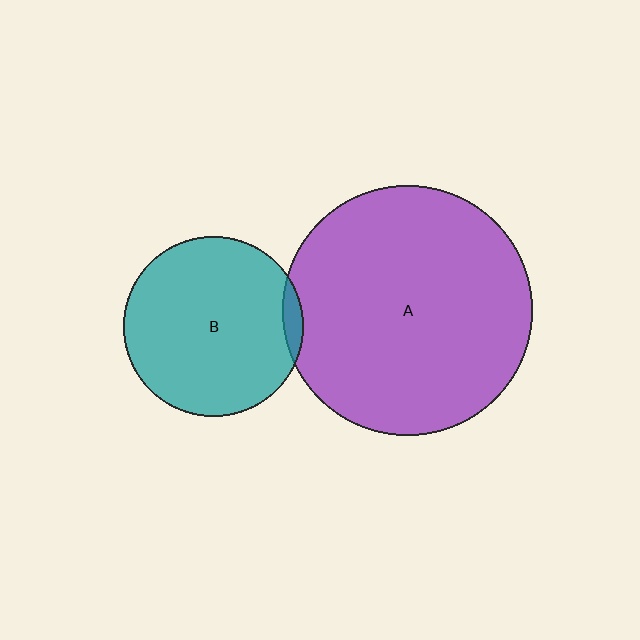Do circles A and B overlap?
Yes.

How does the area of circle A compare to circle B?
Approximately 1.9 times.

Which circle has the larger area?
Circle A (purple).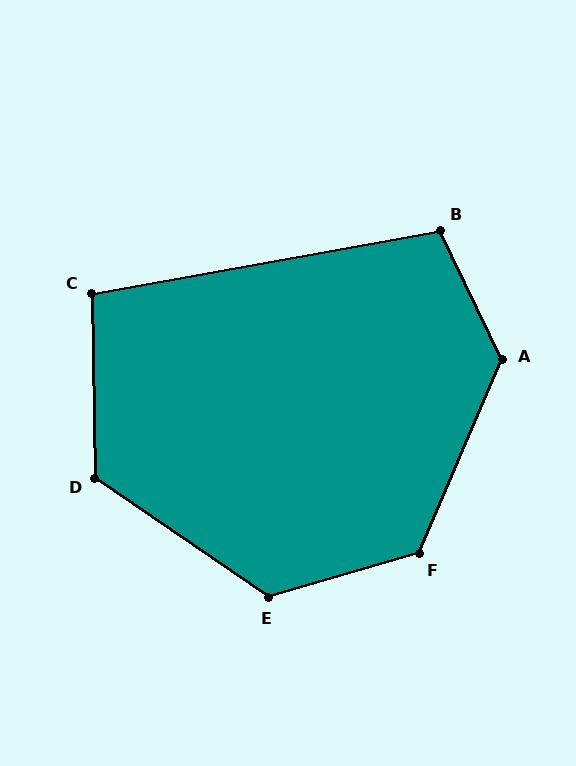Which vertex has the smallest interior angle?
C, at approximately 99 degrees.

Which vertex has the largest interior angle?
A, at approximately 131 degrees.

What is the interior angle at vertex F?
Approximately 129 degrees (obtuse).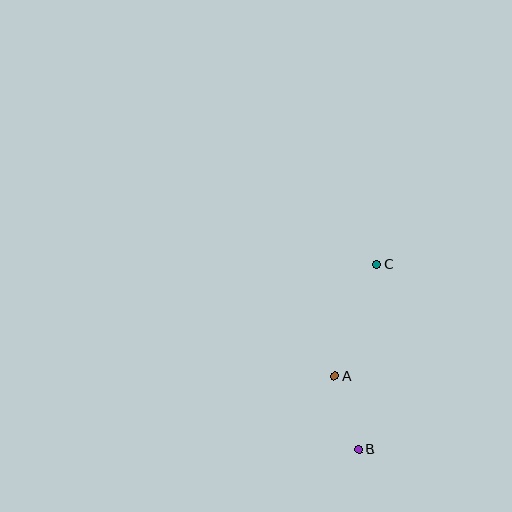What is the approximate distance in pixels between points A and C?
The distance between A and C is approximately 120 pixels.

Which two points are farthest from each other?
Points B and C are farthest from each other.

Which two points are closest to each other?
Points A and B are closest to each other.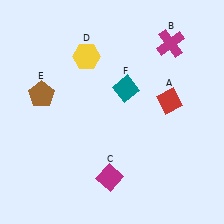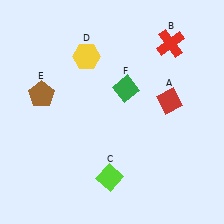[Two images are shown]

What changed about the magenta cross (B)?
In Image 1, B is magenta. In Image 2, it changed to red.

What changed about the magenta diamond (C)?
In Image 1, C is magenta. In Image 2, it changed to lime.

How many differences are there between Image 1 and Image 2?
There are 3 differences between the two images.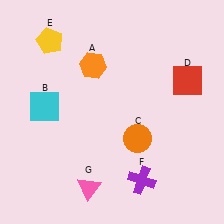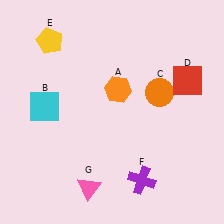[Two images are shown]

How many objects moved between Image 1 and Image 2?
2 objects moved between the two images.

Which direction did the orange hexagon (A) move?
The orange hexagon (A) moved right.